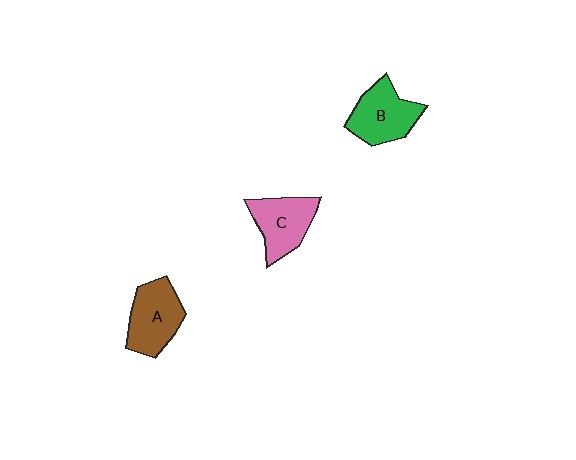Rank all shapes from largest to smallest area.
From largest to smallest: B (green), A (brown), C (pink).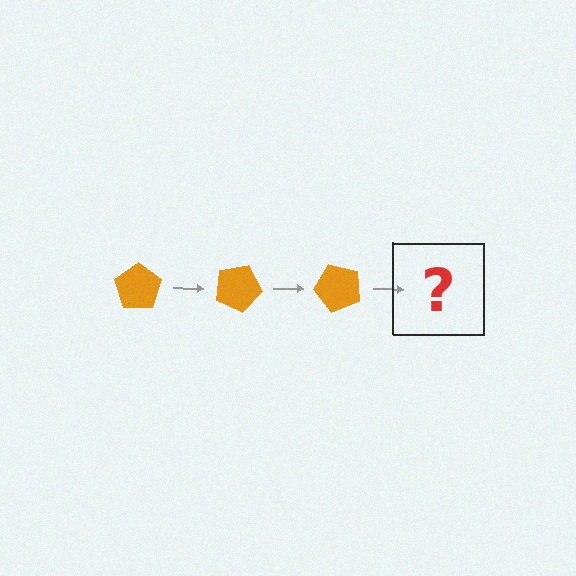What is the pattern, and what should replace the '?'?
The pattern is that the pentagon rotates 25 degrees each step. The '?' should be an orange pentagon rotated 75 degrees.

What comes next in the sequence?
The next element should be an orange pentagon rotated 75 degrees.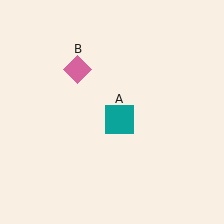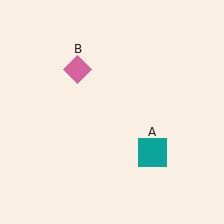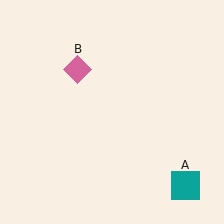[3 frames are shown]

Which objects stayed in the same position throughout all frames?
Pink diamond (object B) remained stationary.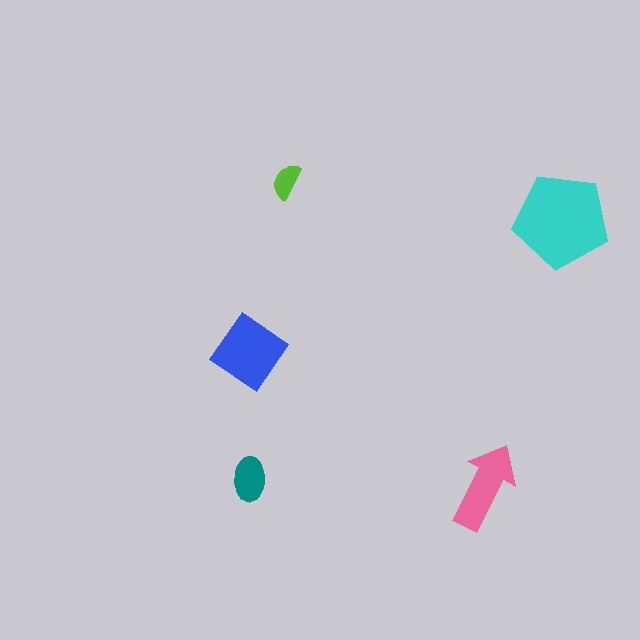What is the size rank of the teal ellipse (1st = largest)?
4th.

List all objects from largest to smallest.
The cyan pentagon, the blue diamond, the pink arrow, the teal ellipse, the lime semicircle.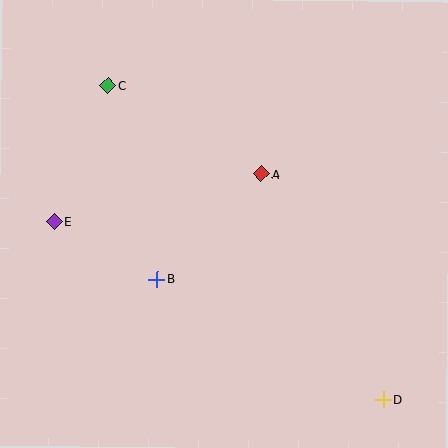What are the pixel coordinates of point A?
Point A is at (261, 174).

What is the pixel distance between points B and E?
The distance between B and E is 118 pixels.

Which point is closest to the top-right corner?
Point A is closest to the top-right corner.